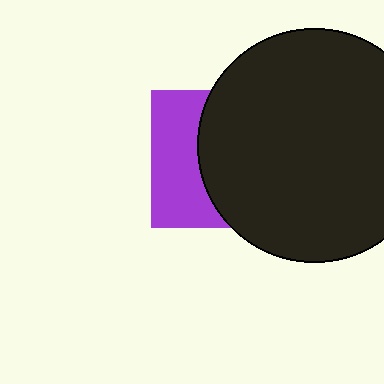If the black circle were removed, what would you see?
You would see the complete purple square.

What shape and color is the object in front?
The object in front is a black circle.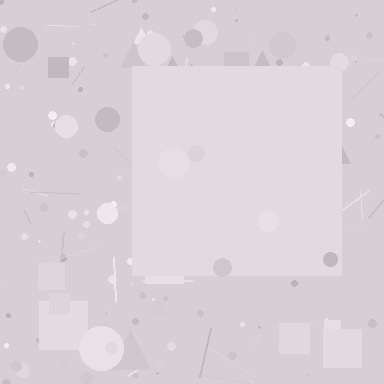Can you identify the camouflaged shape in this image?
The camouflaged shape is a square.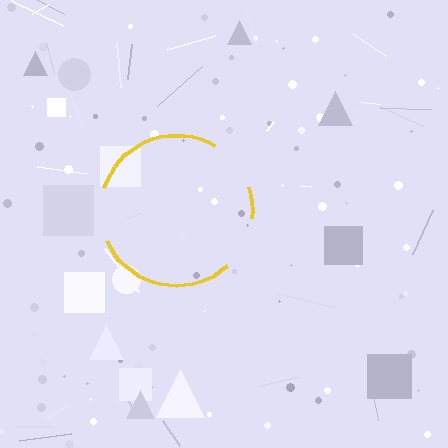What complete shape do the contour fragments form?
The contour fragments form a circle.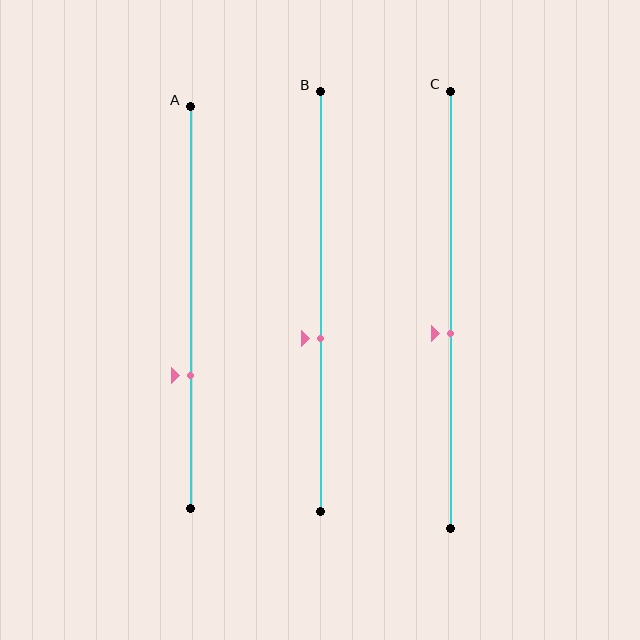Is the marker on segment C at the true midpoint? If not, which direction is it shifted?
No, the marker on segment C is shifted downward by about 5% of the segment length.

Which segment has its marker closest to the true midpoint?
Segment C has its marker closest to the true midpoint.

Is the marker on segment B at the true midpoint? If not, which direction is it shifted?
No, the marker on segment B is shifted downward by about 9% of the segment length.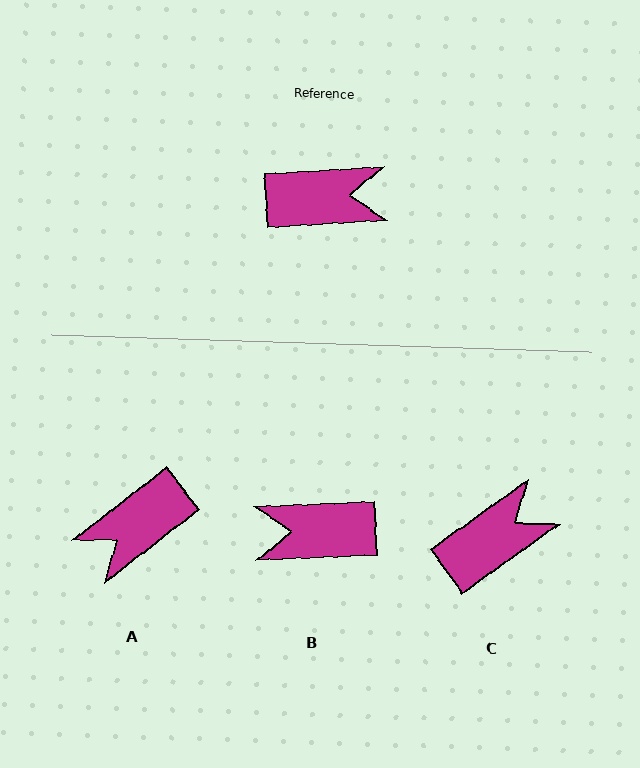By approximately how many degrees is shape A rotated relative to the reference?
Approximately 146 degrees clockwise.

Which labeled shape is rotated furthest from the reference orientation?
B, about 179 degrees away.